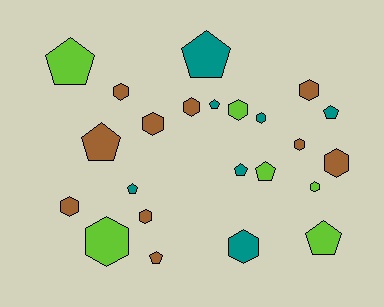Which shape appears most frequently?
Hexagon, with 13 objects.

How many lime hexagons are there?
There are 3 lime hexagons.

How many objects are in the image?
There are 23 objects.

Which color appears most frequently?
Brown, with 10 objects.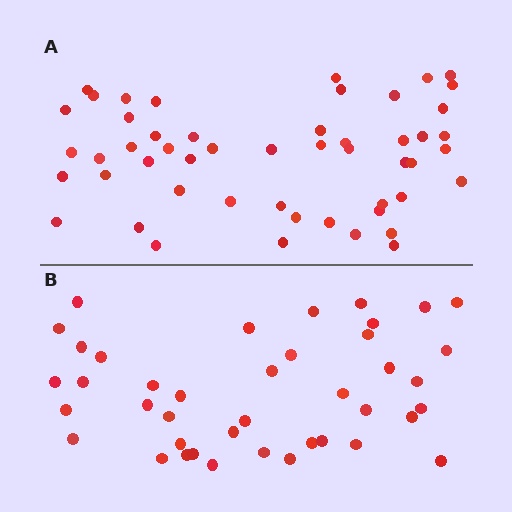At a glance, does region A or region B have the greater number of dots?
Region A (the top region) has more dots.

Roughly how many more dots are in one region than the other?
Region A has roughly 10 or so more dots than region B.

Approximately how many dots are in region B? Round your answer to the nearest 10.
About 40 dots. (The exact count is 41, which rounds to 40.)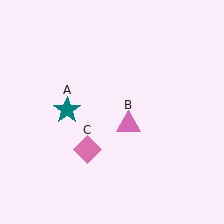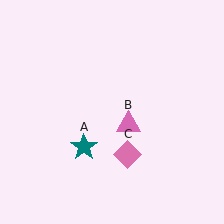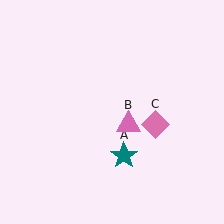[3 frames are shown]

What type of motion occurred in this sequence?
The teal star (object A), pink diamond (object C) rotated counterclockwise around the center of the scene.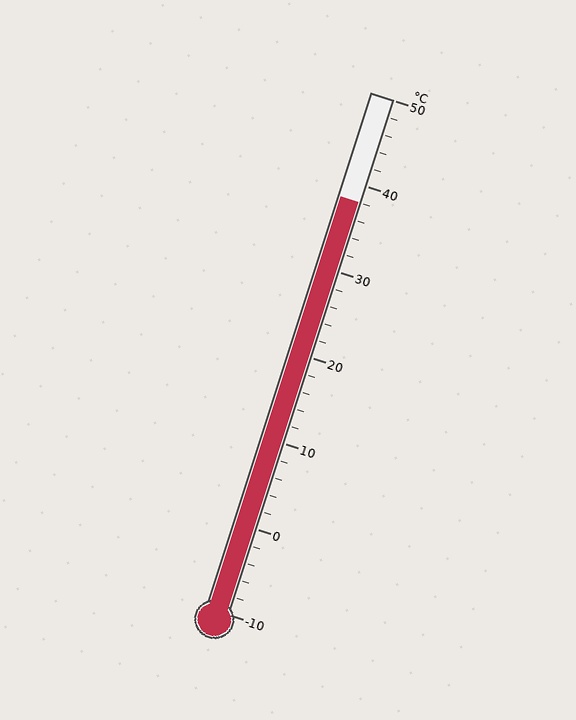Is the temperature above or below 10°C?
The temperature is above 10°C.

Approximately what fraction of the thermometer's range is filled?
The thermometer is filled to approximately 80% of its range.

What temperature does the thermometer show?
The thermometer shows approximately 38°C.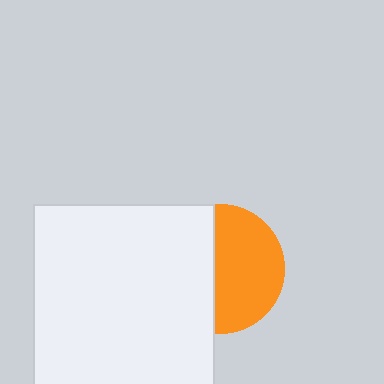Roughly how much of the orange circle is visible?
About half of it is visible (roughly 54%).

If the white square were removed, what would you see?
You would see the complete orange circle.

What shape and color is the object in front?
The object in front is a white square.